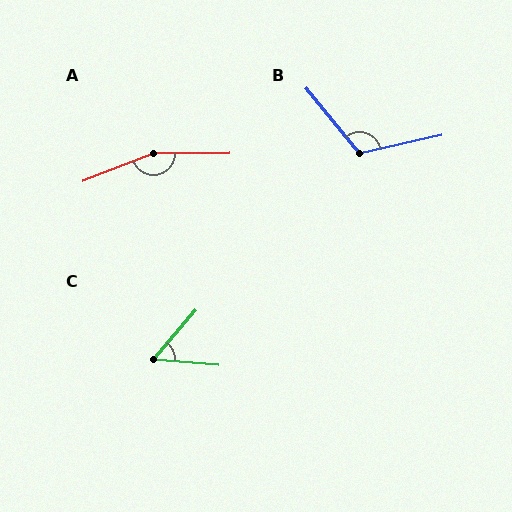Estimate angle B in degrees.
Approximately 116 degrees.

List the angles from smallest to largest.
C (54°), B (116°), A (159°).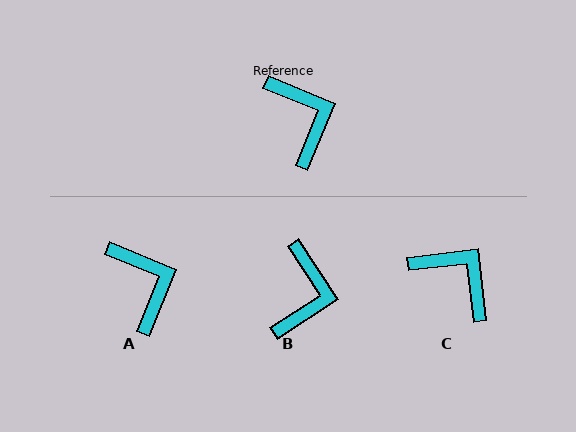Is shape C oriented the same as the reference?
No, it is off by about 29 degrees.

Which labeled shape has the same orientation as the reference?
A.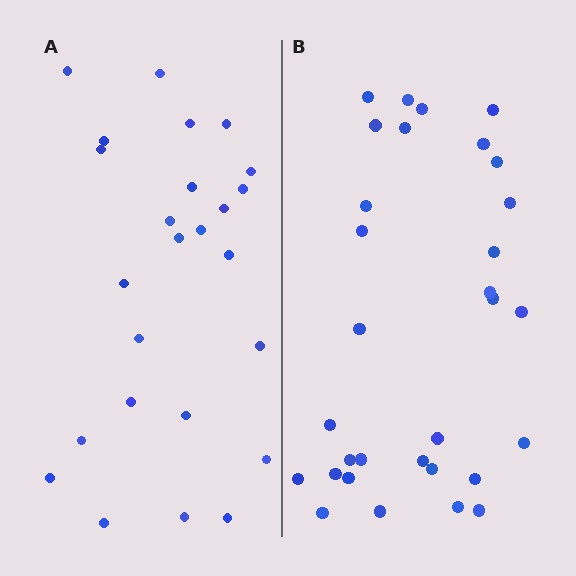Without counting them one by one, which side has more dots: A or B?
Region B (the right region) has more dots.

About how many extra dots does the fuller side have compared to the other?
Region B has about 6 more dots than region A.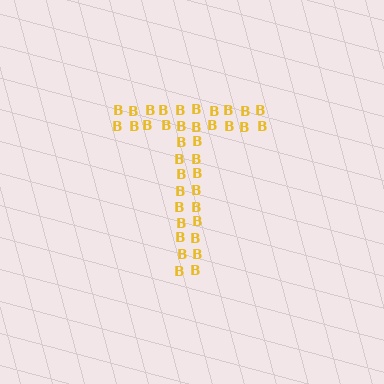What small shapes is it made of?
It is made of small letter B's.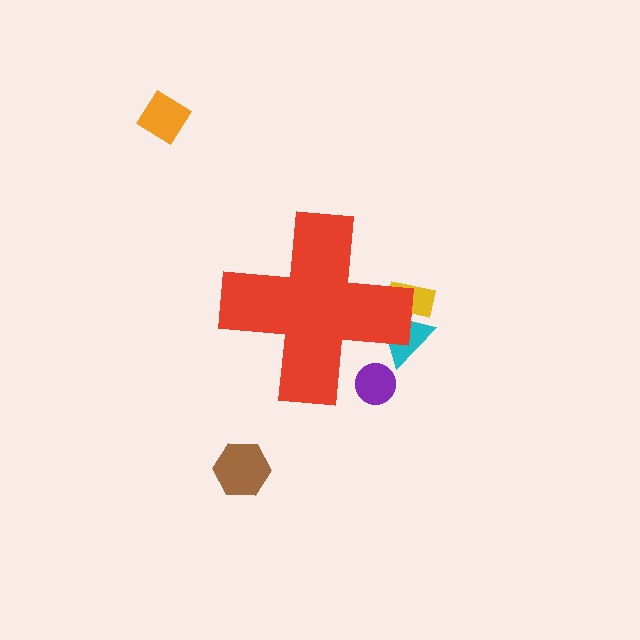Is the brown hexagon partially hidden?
No, the brown hexagon is fully visible.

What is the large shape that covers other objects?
A red cross.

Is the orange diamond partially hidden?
No, the orange diamond is fully visible.